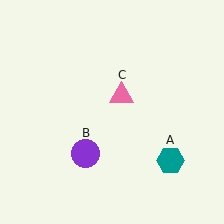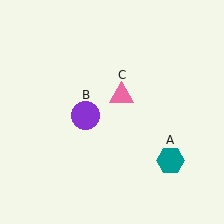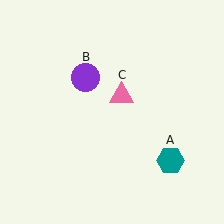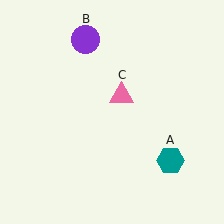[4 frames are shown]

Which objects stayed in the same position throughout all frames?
Teal hexagon (object A) and pink triangle (object C) remained stationary.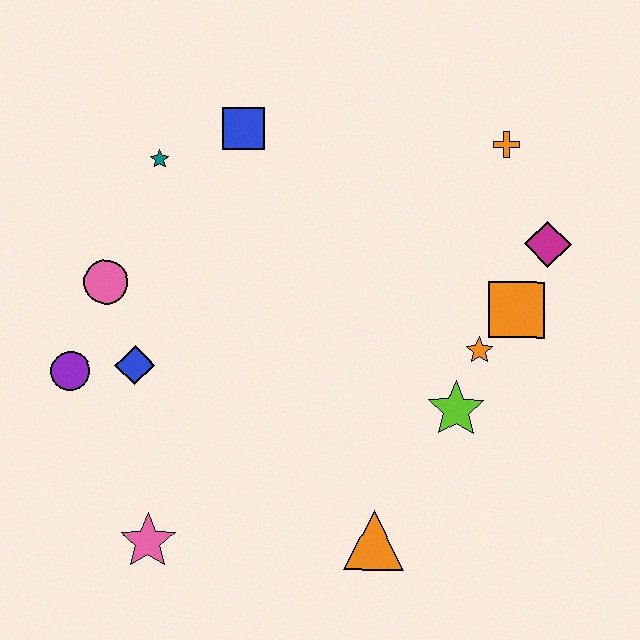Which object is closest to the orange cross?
The magenta diamond is closest to the orange cross.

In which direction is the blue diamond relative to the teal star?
The blue diamond is below the teal star.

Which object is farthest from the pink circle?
The magenta diamond is farthest from the pink circle.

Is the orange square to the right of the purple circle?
Yes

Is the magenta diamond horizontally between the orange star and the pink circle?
No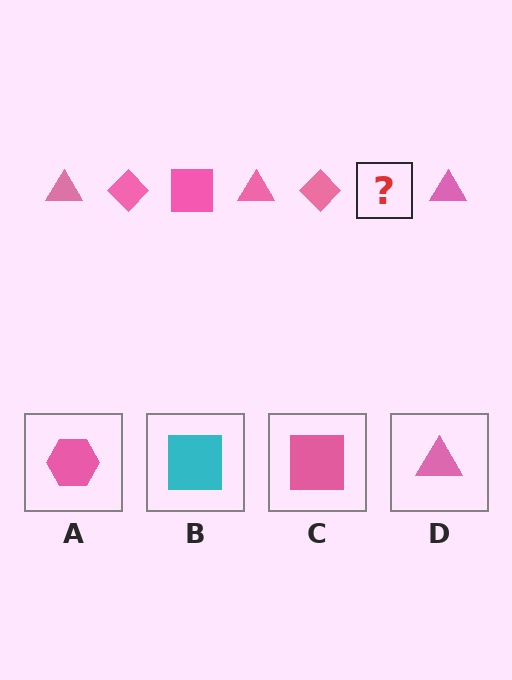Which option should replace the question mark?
Option C.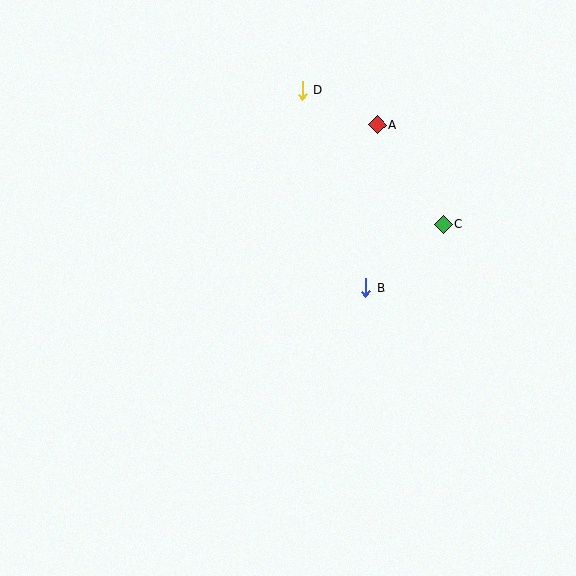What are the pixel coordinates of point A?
Point A is at (377, 125).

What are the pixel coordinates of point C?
Point C is at (444, 224).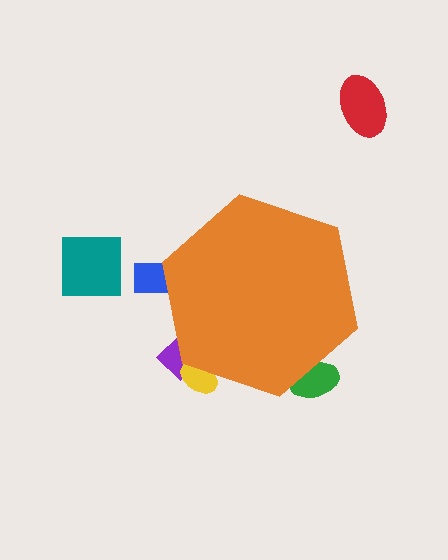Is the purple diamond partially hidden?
Yes, the purple diamond is partially hidden behind the orange hexagon.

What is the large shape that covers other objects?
An orange hexagon.